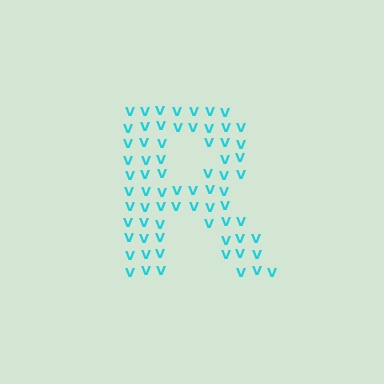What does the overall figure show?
The overall figure shows the letter R.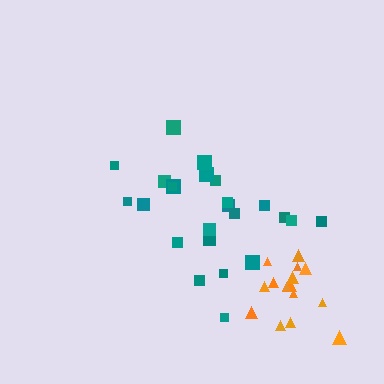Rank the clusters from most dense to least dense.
orange, teal.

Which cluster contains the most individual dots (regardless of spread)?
Teal (24).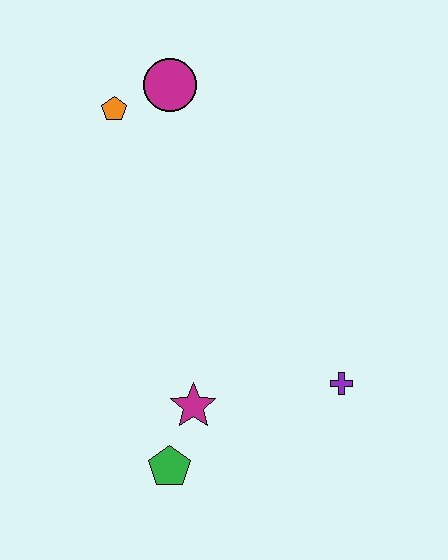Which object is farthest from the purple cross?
The orange pentagon is farthest from the purple cross.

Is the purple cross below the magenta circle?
Yes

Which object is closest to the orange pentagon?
The magenta circle is closest to the orange pentagon.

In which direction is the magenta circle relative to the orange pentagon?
The magenta circle is to the right of the orange pentagon.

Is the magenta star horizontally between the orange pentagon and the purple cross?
Yes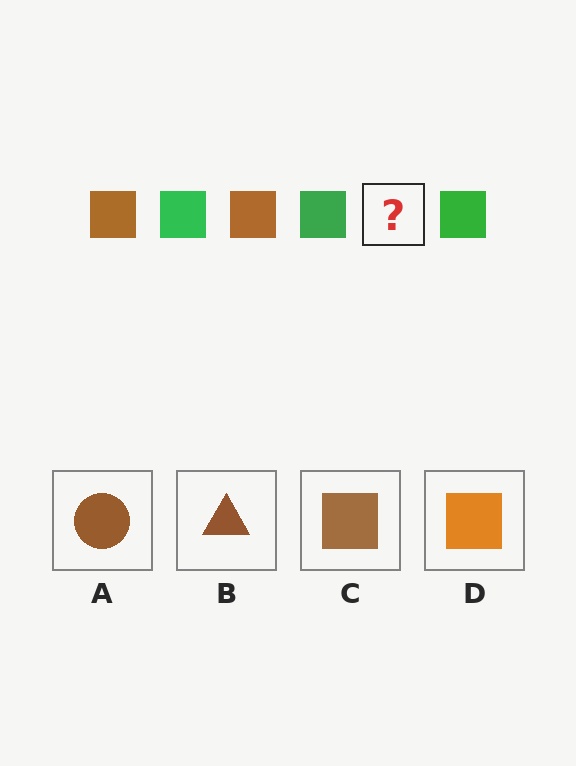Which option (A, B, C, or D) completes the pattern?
C.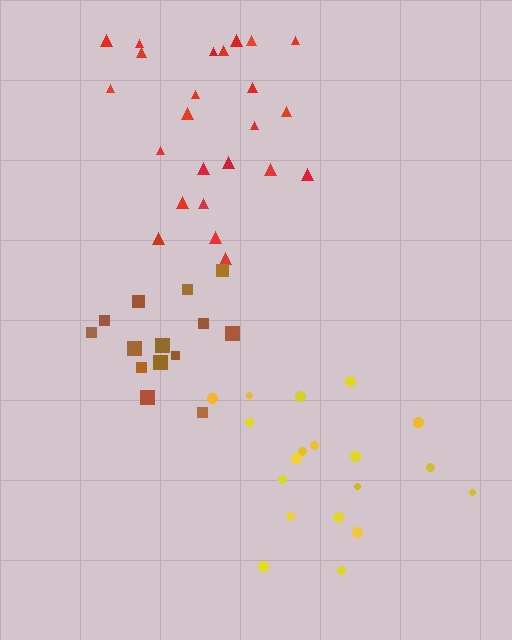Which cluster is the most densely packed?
Brown.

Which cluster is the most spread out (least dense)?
Yellow.